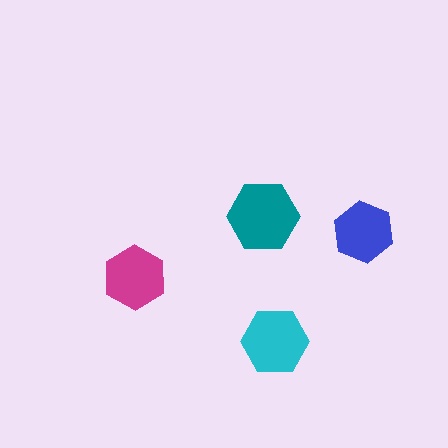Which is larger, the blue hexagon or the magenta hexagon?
The magenta one.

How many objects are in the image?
There are 4 objects in the image.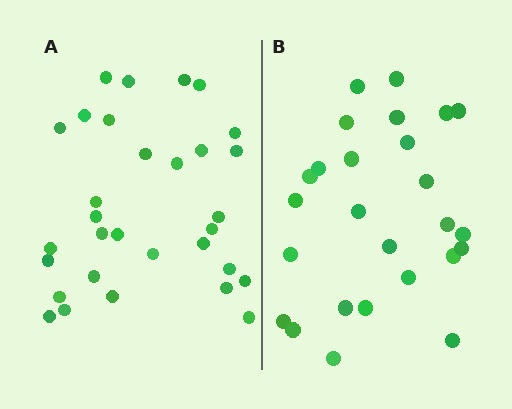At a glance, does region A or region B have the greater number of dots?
Region A (the left region) has more dots.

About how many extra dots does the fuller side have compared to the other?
Region A has about 5 more dots than region B.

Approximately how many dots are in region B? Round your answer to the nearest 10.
About 30 dots. (The exact count is 26, which rounds to 30.)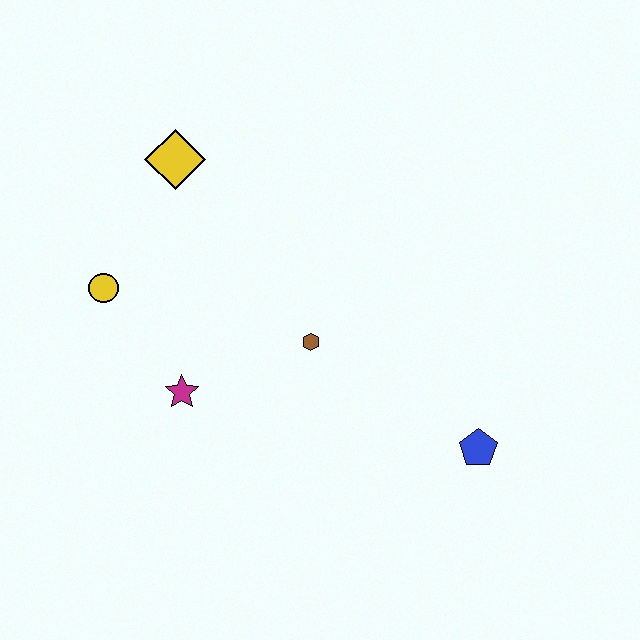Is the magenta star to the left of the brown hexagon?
Yes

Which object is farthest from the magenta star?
The blue pentagon is farthest from the magenta star.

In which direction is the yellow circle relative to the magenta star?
The yellow circle is above the magenta star.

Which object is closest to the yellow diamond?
The yellow circle is closest to the yellow diamond.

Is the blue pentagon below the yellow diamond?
Yes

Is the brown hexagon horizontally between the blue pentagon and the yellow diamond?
Yes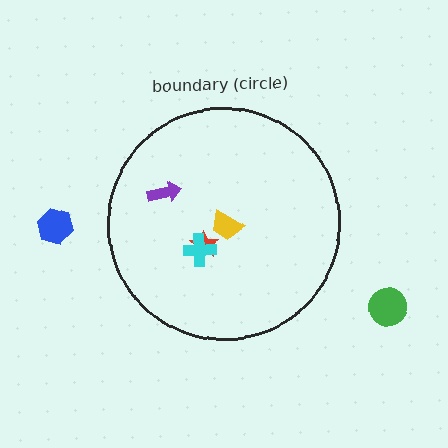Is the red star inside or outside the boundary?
Inside.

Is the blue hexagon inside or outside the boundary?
Outside.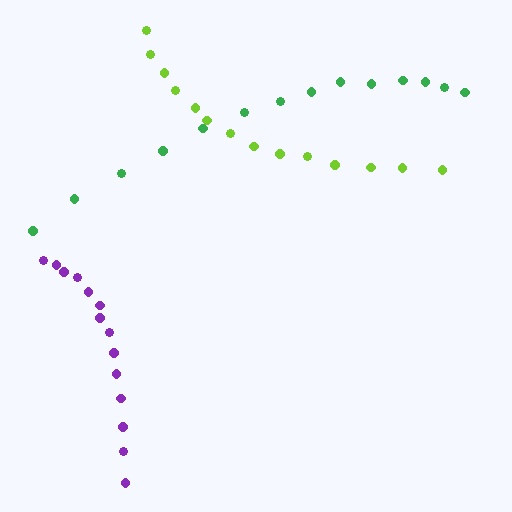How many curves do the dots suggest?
There are 3 distinct paths.